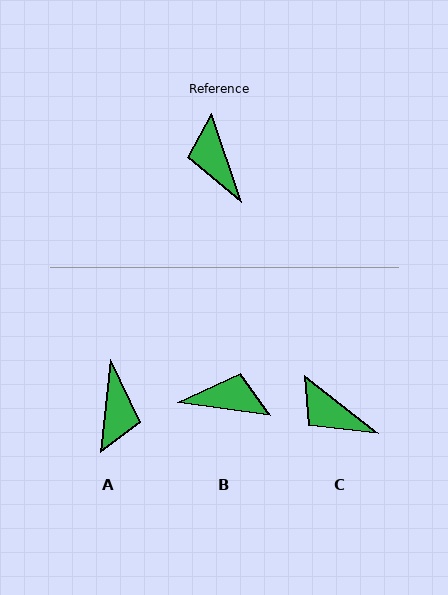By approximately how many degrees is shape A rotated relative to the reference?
Approximately 155 degrees counter-clockwise.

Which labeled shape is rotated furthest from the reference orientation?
A, about 155 degrees away.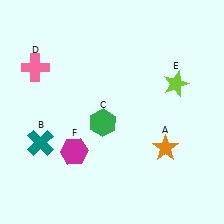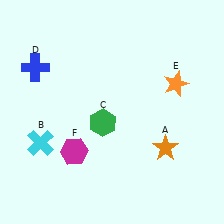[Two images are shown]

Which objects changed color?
B changed from teal to cyan. D changed from pink to blue. E changed from lime to orange.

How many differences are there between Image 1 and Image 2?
There are 3 differences between the two images.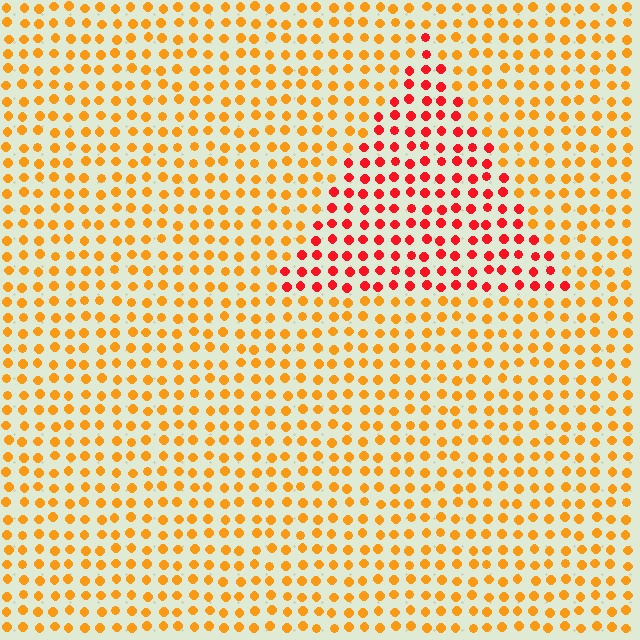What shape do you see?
I see a triangle.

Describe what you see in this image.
The image is filled with small orange elements in a uniform arrangement. A triangle-shaped region is visible where the elements are tinted to a slightly different hue, forming a subtle color boundary.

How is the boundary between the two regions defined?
The boundary is defined purely by a slight shift in hue (about 39 degrees). Spacing, size, and orientation are identical on both sides.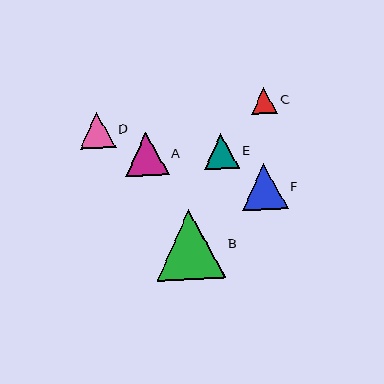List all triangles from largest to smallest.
From largest to smallest: B, F, A, D, E, C.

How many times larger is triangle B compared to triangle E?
Triangle B is approximately 2.0 times the size of triangle E.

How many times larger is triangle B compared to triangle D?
Triangle B is approximately 1.9 times the size of triangle D.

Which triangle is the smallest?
Triangle C is the smallest with a size of approximately 26 pixels.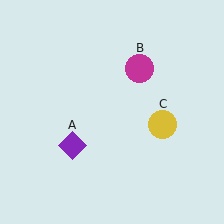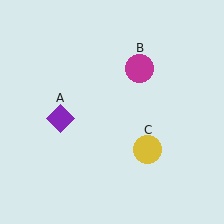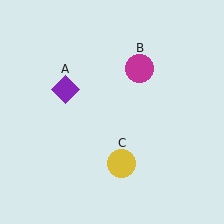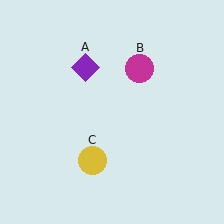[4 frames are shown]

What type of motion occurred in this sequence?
The purple diamond (object A), yellow circle (object C) rotated clockwise around the center of the scene.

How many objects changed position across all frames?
2 objects changed position: purple diamond (object A), yellow circle (object C).